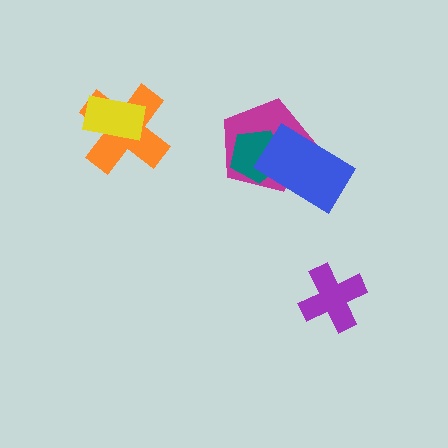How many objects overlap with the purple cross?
0 objects overlap with the purple cross.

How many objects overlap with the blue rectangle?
2 objects overlap with the blue rectangle.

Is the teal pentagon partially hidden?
Yes, it is partially covered by another shape.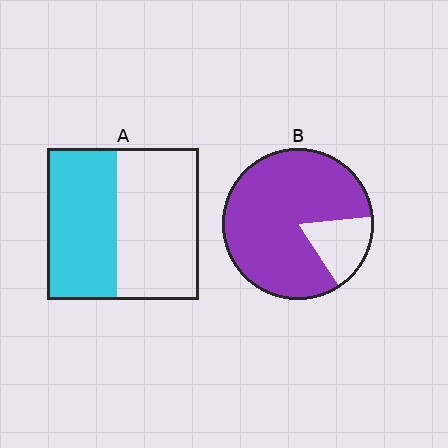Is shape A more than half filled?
Roughly half.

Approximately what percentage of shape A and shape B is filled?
A is approximately 45% and B is approximately 85%.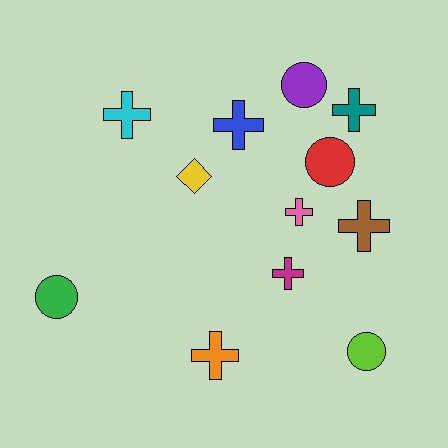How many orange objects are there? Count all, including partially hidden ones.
There is 1 orange object.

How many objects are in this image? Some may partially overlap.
There are 12 objects.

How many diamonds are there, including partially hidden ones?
There is 1 diamond.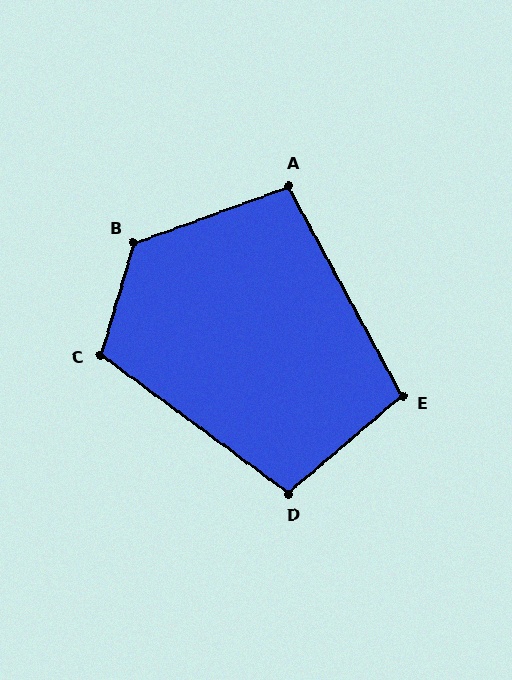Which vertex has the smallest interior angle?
A, at approximately 99 degrees.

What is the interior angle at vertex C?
Approximately 110 degrees (obtuse).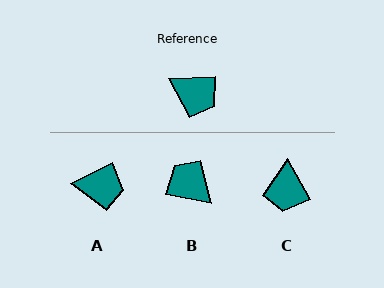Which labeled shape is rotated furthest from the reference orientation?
B, about 166 degrees away.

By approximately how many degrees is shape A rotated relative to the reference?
Approximately 24 degrees counter-clockwise.